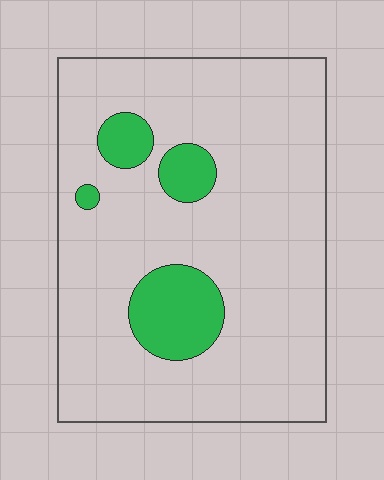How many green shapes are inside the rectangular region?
4.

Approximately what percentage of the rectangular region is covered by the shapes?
Approximately 15%.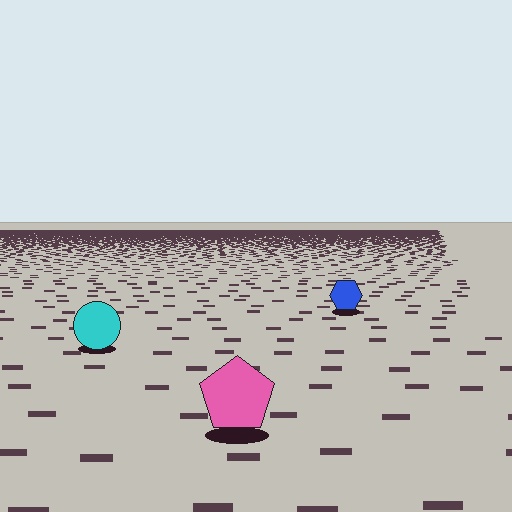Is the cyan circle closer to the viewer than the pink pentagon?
No. The pink pentagon is closer — you can tell from the texture gradient: the ground texture is coarser near it.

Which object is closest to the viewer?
The pink pentagon is closest. The texture marks near it are larger and more spread out.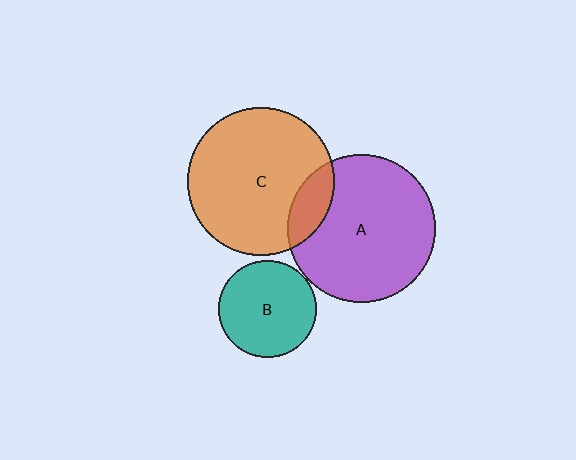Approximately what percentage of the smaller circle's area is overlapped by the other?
Approximately 15%.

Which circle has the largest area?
Circle A (purple).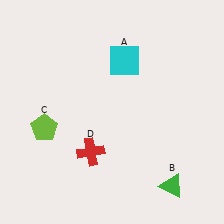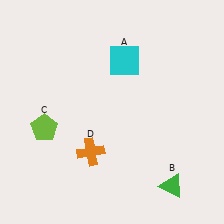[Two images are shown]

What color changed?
The cross (D) changed from red in Image 1 to orange in Image 2.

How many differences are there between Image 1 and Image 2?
There is 1 difference between the two images.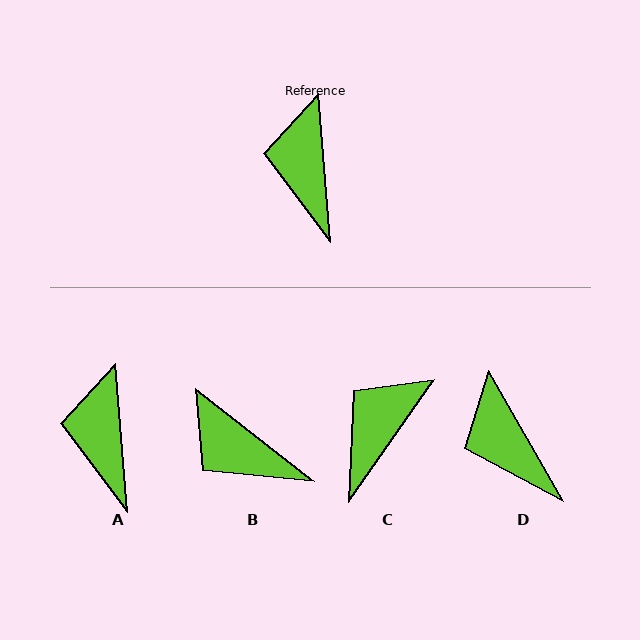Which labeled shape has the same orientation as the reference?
A.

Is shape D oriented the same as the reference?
No, it is off by about 25 degrees.